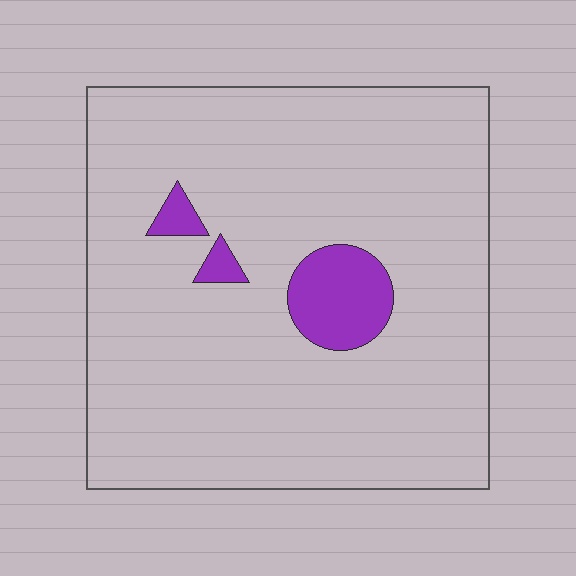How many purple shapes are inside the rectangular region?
3.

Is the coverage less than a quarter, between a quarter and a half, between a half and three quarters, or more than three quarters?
Less than a quarter.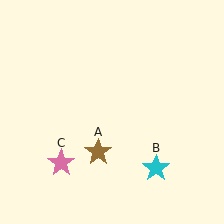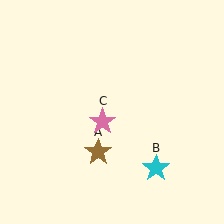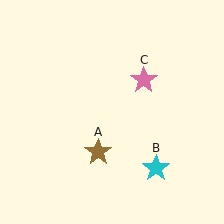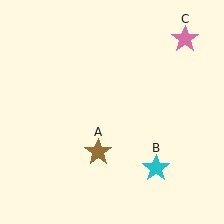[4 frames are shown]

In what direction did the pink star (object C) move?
The pink star (object C) moved up and to the right.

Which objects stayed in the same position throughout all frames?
Brown star (object A) and cyan star (object B) remained stationary.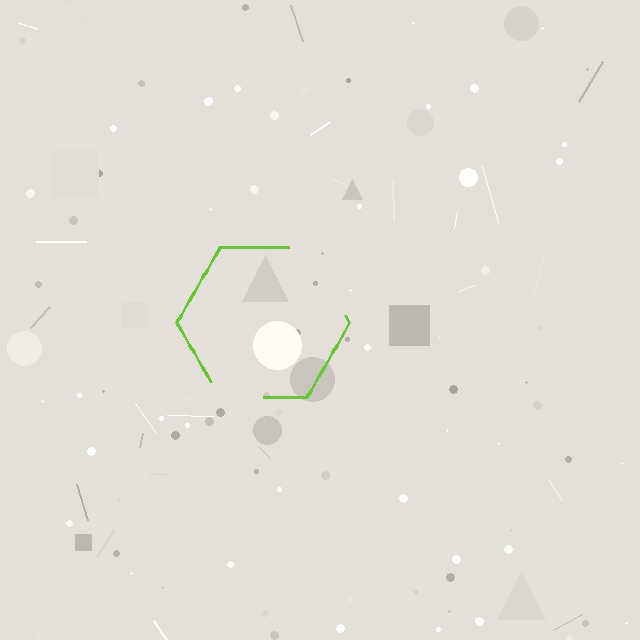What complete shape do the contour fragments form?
The contour fragments form a hexagon.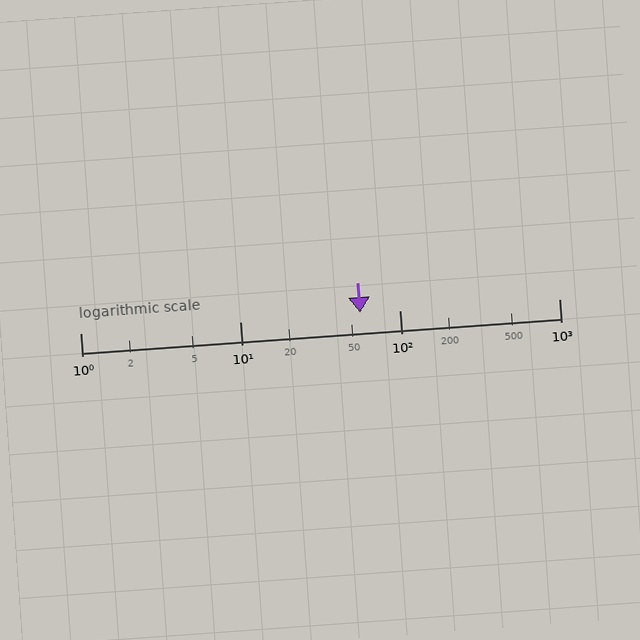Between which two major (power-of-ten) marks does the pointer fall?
The pointer is between 10 and 100.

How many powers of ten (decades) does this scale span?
The scale spans 3 decades, from 1 to 1000.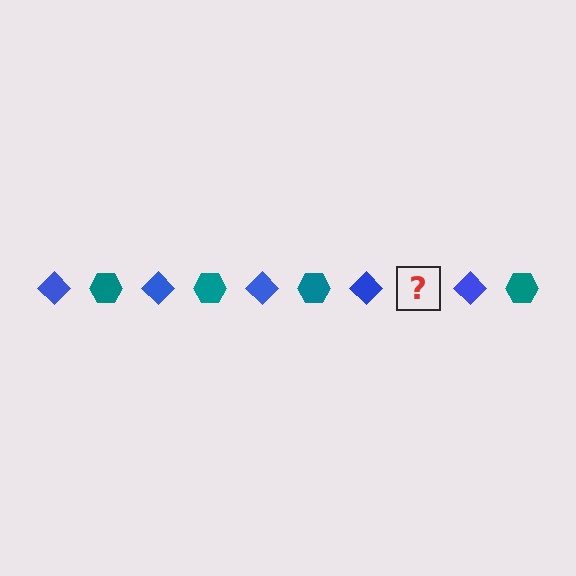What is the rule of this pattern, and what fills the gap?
The rule is that the pattern alternates between blue diamond and teal hexagon. The gap should be filled with a teal hexagon.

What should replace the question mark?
The question mark should be replaced with a teal hexagon.